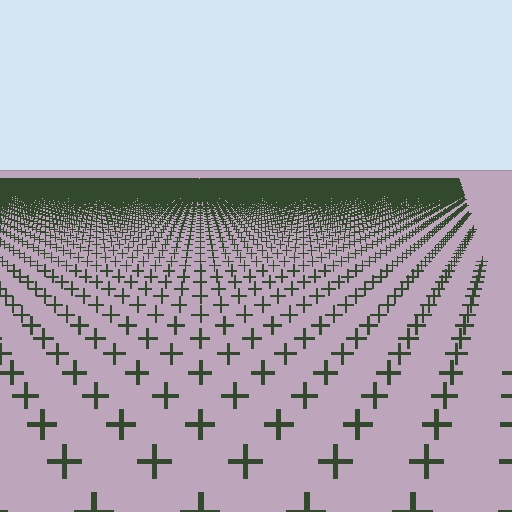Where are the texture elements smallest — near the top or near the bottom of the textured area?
Near the top.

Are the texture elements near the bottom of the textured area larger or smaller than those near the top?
Larger. Near the bottom, elements are closer to the viewer and appear at a bigger on-screen size.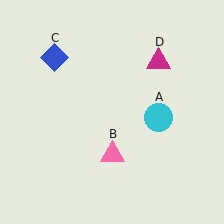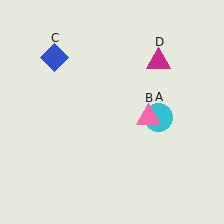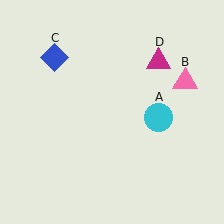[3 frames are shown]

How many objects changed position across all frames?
1 object changed position: pink triangle (object B).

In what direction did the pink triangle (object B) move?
The pink triangle (object B) moved up and to the right.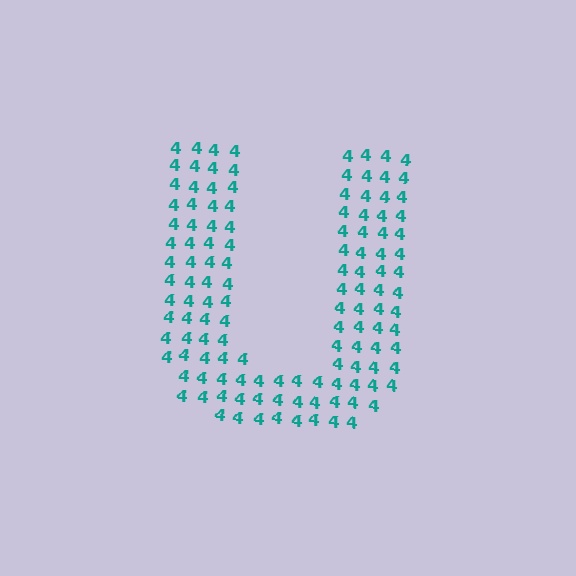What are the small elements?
The small elements are digit 4's.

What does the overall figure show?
The overall figure shows the letter U.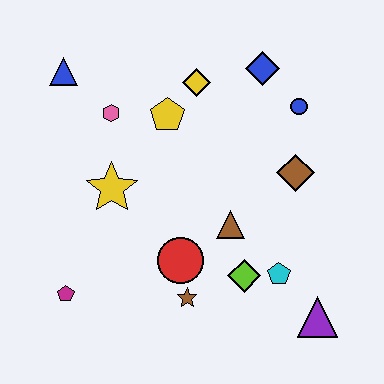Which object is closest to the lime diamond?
The cyan pentagon is closest to the lime diamond.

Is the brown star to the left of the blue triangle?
No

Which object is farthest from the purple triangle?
The blue triangle is farthest from the purple triangle.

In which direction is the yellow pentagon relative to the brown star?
The yellow pentagon is above the brown star.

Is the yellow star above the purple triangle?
Yes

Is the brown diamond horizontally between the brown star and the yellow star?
No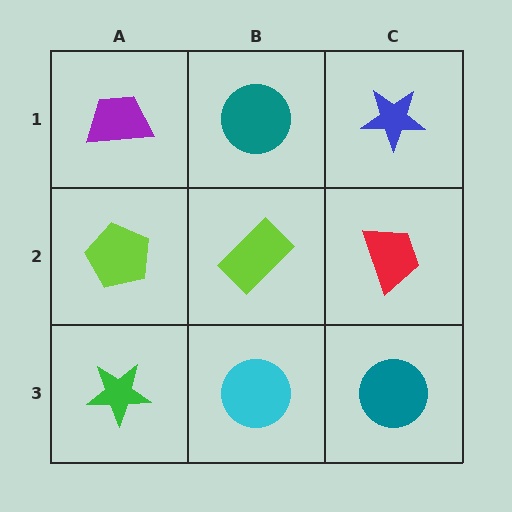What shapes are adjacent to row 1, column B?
A lime rectangle (row 2, column B), a purple trapezoid (row 1, column A), a blue star (row 1, column C).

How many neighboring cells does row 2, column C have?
3.